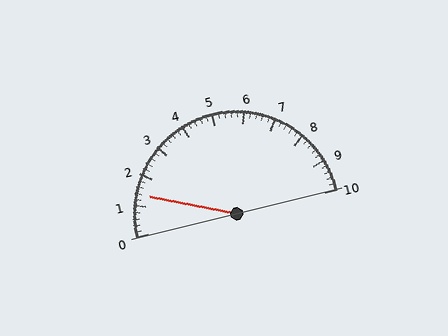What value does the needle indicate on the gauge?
The needle indicates approximately 1.4.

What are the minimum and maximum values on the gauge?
The gauge ranges from 0 to 10.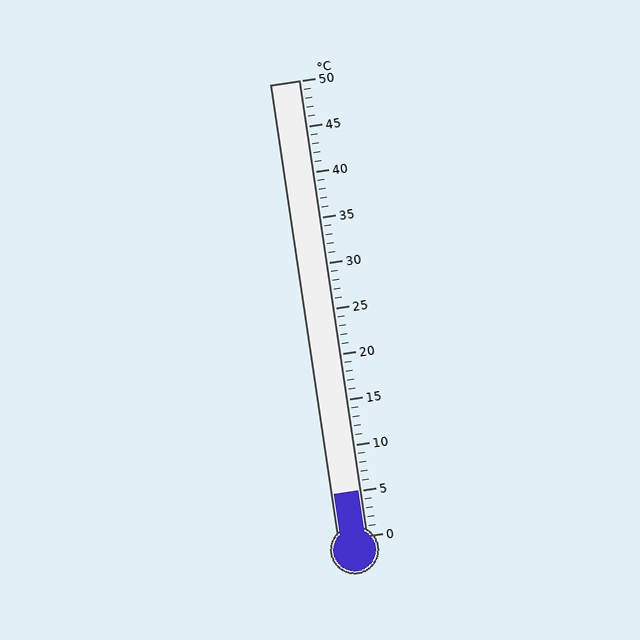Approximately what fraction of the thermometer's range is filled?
The thermometer is filled to approximately 10% of its range.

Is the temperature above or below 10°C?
The temperature is below 10°C.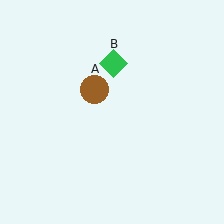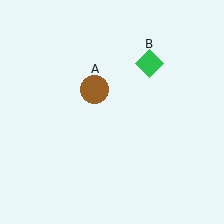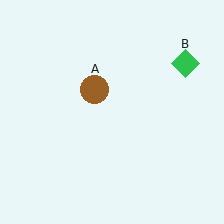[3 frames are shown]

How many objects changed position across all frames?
1 object changed position: green diamond (object B).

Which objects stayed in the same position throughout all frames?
Brown circle (object A) remained stationary.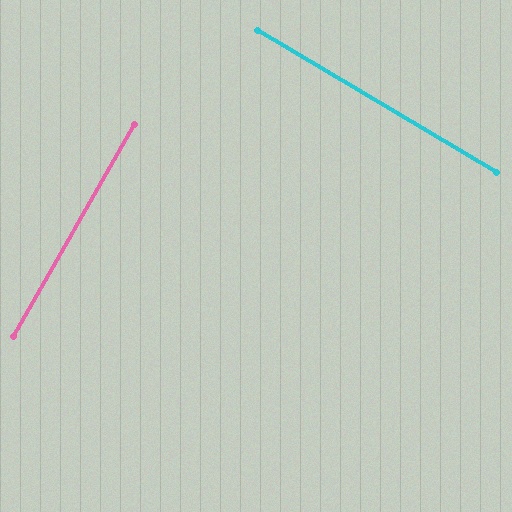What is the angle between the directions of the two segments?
Approximately 89 degrees.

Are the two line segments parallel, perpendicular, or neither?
Perpendicular — they meet at approximately 89°.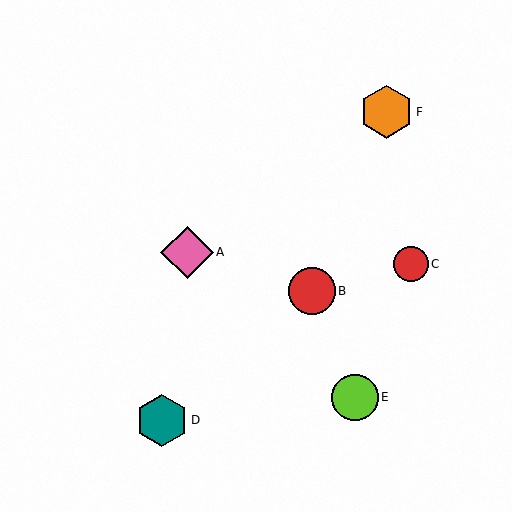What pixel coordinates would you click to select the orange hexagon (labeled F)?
Click at (386, 112) to select the orange hexagon F.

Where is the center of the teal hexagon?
The center of the teal hexagon is at (162, 420).